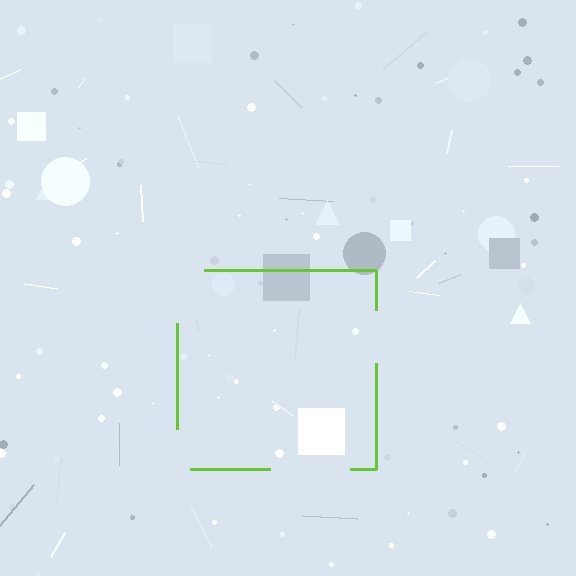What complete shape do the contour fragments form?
The contour fragments form a square.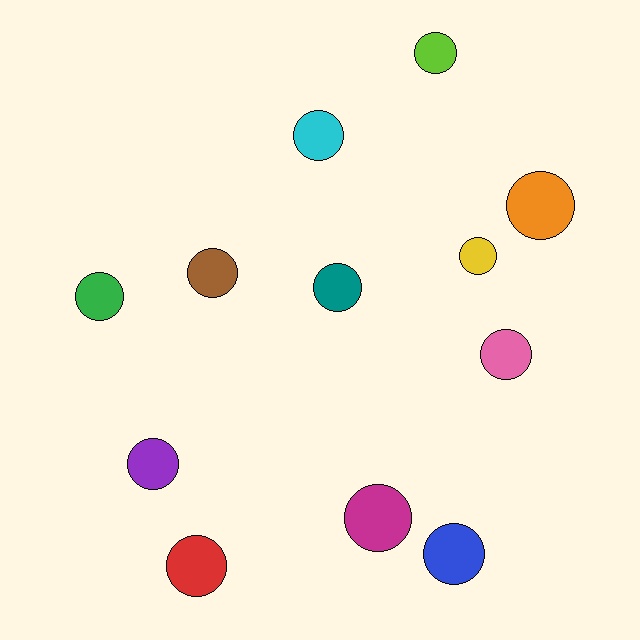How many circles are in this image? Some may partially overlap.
There are 12 circles.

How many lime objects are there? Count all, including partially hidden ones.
There is 1 lime object.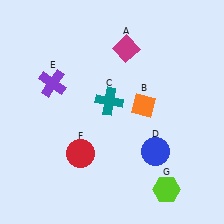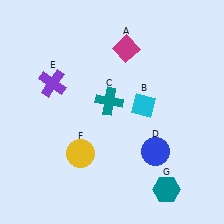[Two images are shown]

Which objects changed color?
B changed from orange to cyan. F changed from red to yellow. G changed from lime to teal.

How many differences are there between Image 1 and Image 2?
There are 3 differences between the two images.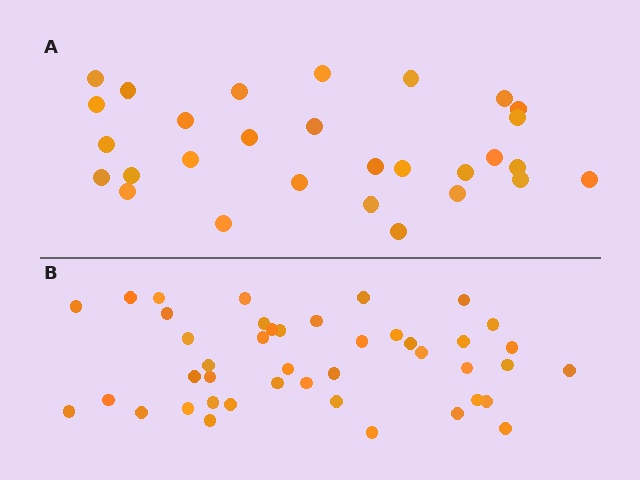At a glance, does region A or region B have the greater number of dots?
Region B (the bottom region) has more dots.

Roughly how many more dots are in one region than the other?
Region B has approximately 15 more dots than region A.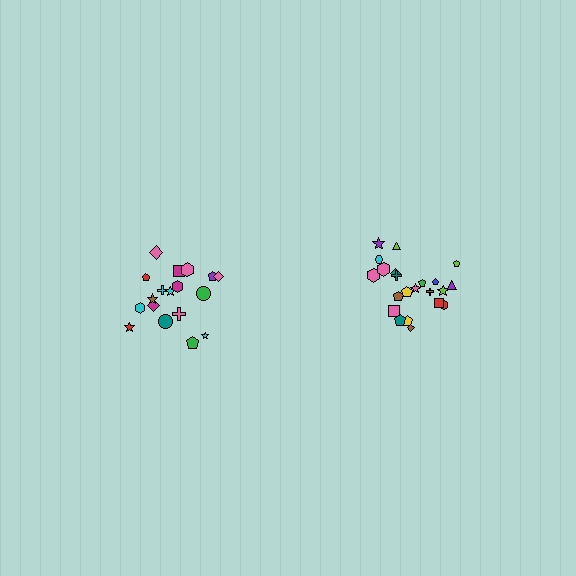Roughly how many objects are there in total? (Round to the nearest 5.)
Roughly 40 objects in total.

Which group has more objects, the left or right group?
The right group.